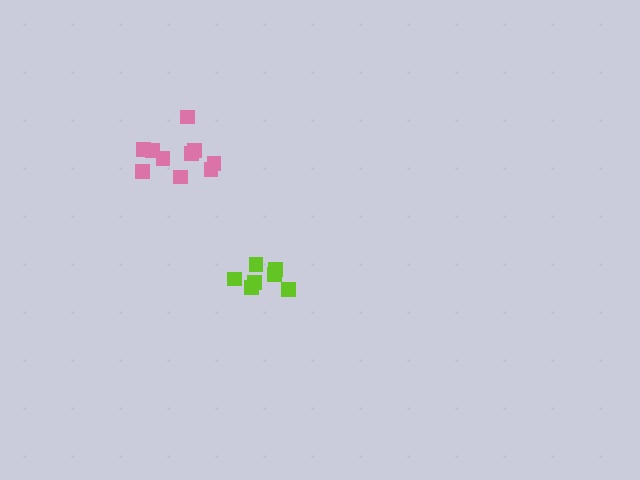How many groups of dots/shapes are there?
There are 2 groups.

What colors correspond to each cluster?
The clusters are colored: lime, pink.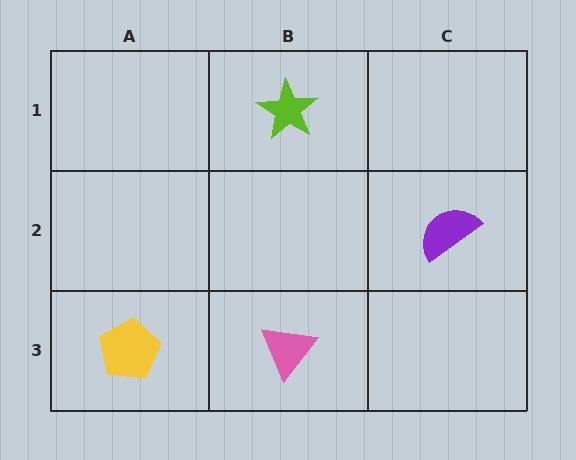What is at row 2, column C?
A purple semicircle.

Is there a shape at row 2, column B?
No, that cell is empty.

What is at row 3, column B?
A pink triangle.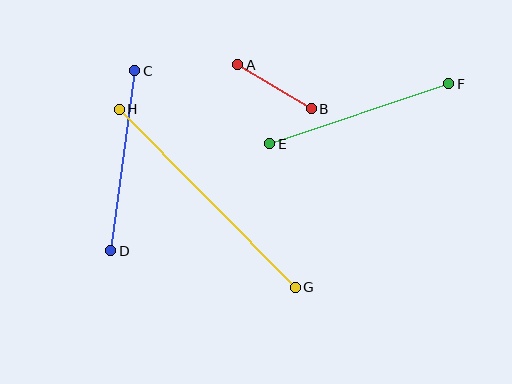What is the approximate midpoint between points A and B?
The midpoint is at approximately (274, 87) pixels.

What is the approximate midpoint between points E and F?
The midpoint is at approximately (359, 114) pixels.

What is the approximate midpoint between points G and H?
The midpoint is at approximately (207, 198) pixels.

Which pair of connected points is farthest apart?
Points G and H are farthest apart.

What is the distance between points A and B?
The distance is approximately 86 pixels.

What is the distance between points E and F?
The distance is approximately 189 pixels.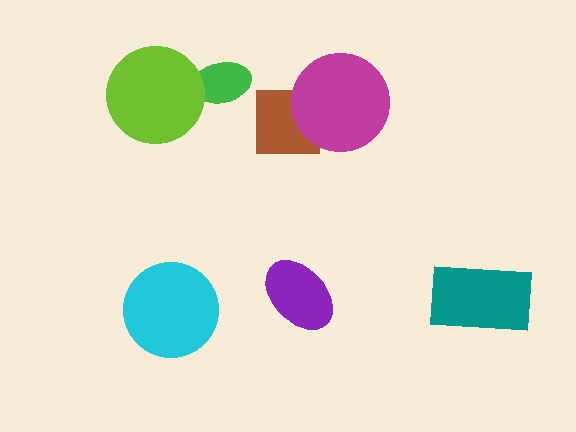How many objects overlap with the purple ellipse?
0 objects overlap with the purple ellipse.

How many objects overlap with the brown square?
1 object overlaps with the brown square.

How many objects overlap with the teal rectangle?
0 objects overlap with the teal rectangle.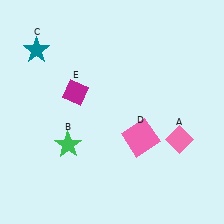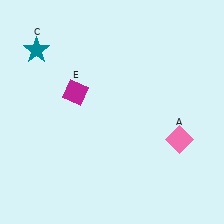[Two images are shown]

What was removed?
The pink square (D), the green star (B) were removed in Image 2.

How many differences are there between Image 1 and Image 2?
There are 2 differences between the two images.